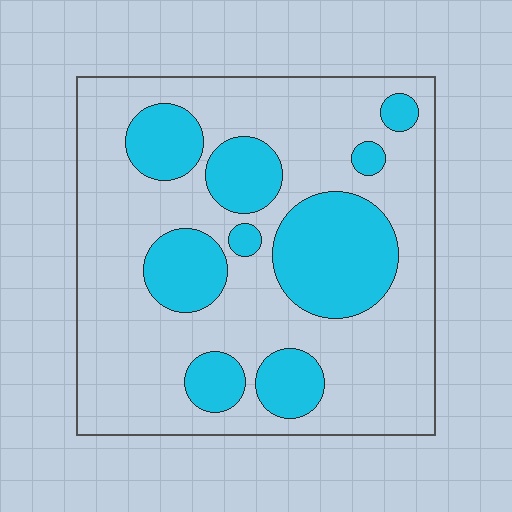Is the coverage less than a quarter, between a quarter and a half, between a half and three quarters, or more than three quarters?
Between a quarter and a half.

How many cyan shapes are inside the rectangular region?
9.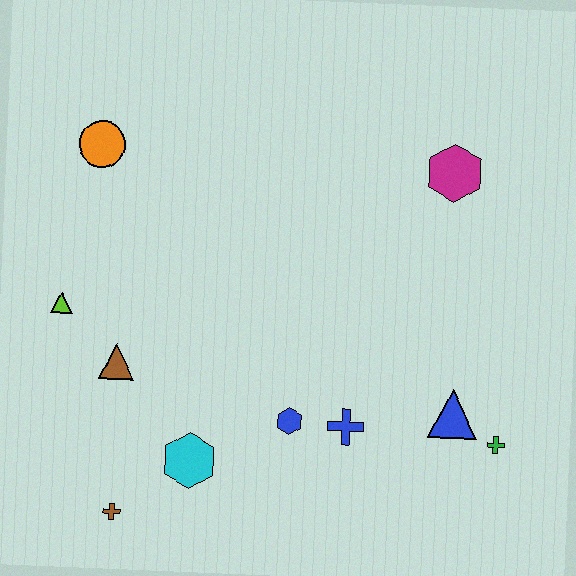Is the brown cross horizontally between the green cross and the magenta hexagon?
No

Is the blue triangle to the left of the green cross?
Yes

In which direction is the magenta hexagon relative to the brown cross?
The magenta hexagon is above the brown cross.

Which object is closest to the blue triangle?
The green cross is closest to the blue triangle.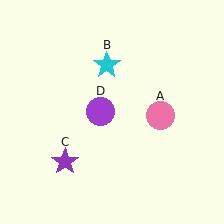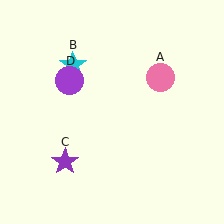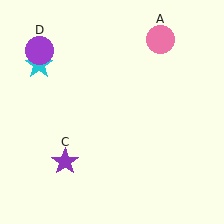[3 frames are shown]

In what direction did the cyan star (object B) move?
The cyan star (object B) moved left.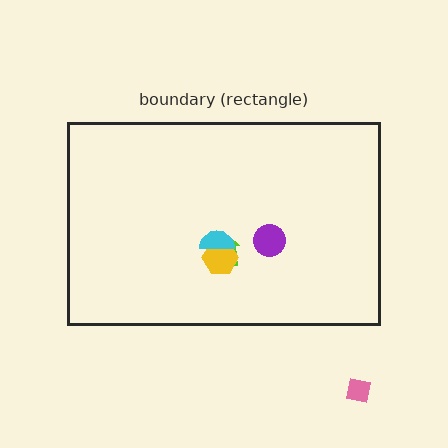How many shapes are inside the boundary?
4 inside, 1 outside.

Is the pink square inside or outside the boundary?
Outside.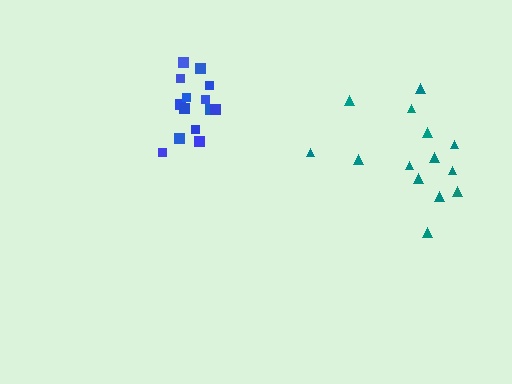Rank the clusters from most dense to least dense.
blue, teal.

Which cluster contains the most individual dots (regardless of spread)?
Blue (15).